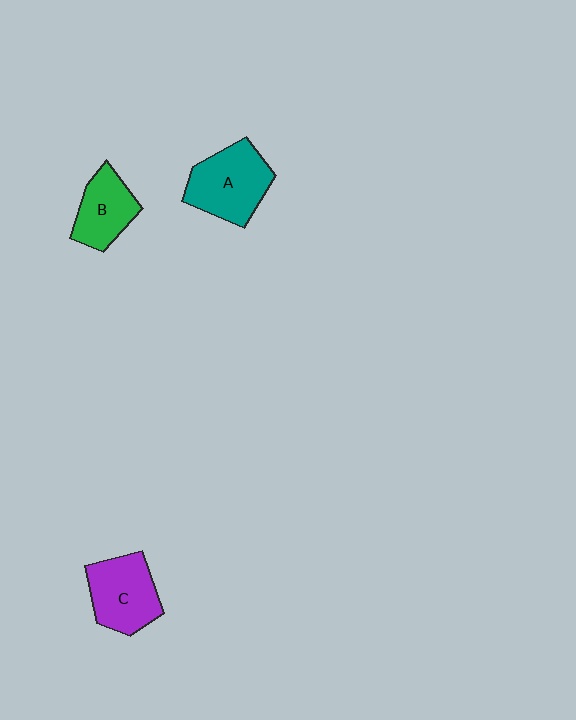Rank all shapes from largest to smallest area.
From largest to smallest: A (teal), C (purple), B (green).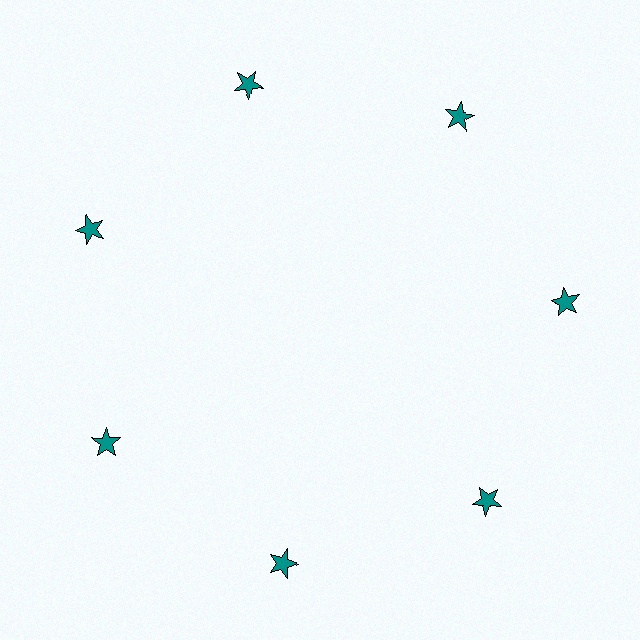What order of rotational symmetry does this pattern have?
This pattern has 7-fold rotational symmetry.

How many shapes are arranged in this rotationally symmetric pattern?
There are 7 shapes, arranged in 7 groups of 1.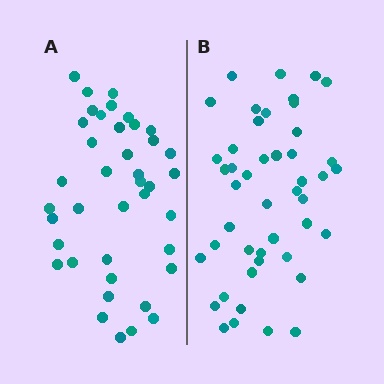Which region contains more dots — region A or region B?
Region B (the right region) has more dots.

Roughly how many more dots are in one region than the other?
Region B has about 6 more dots than region A.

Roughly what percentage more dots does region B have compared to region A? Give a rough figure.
About 15% more.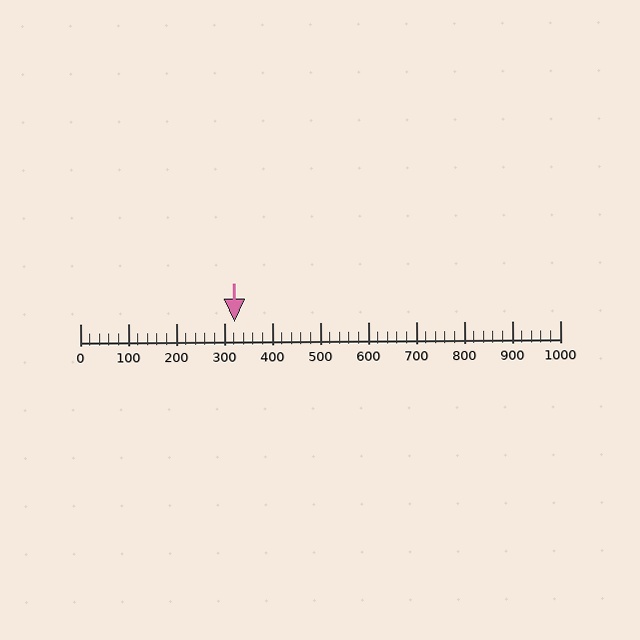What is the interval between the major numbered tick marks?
The major tick marks are spaced 100 units apart.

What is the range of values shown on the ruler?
The ruler shows values from 0 to 1000.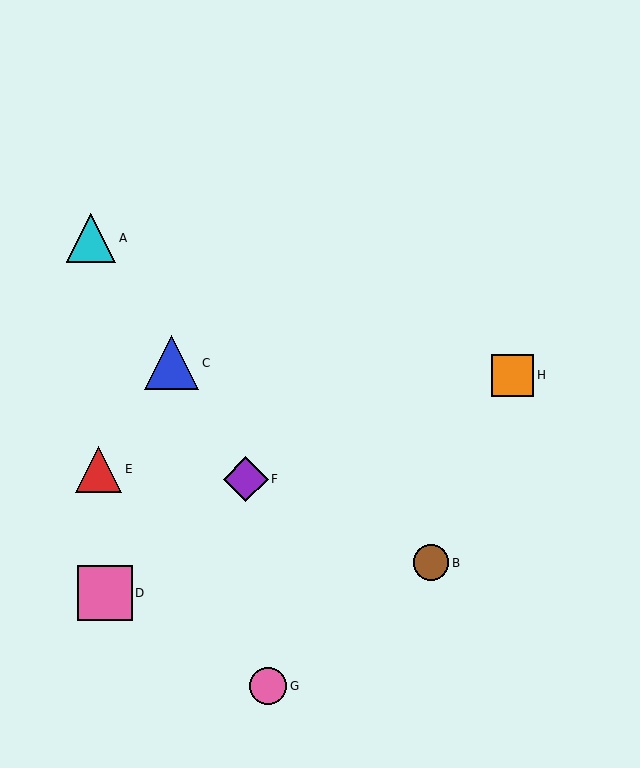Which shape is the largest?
The pink square (labeled D) is the largest.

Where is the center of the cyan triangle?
The center of the cyan triangle is at (91, 238).